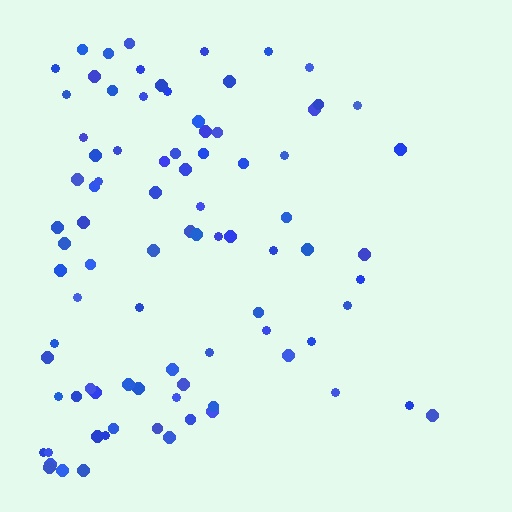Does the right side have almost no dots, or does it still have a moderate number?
Still a moderate number, just noticeably fewer than the left.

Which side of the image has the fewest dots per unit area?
The right.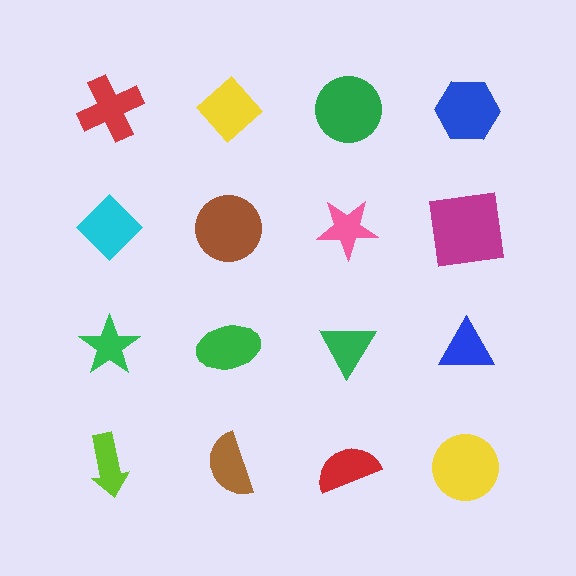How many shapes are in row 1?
4 shapes.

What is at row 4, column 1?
A lime arrow.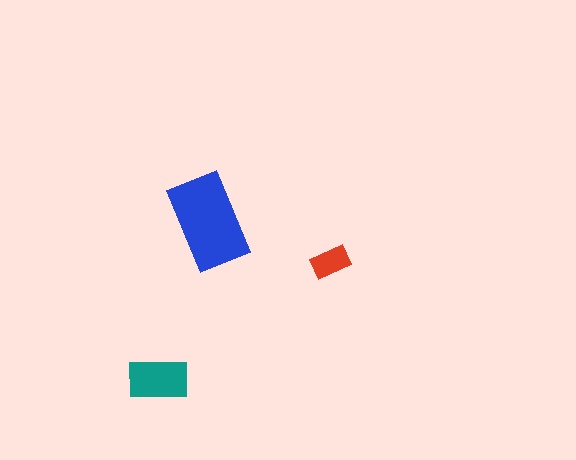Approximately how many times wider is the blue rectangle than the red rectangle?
About 2.5 times wider.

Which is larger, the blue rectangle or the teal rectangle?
The blue one.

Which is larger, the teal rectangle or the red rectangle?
The teal one.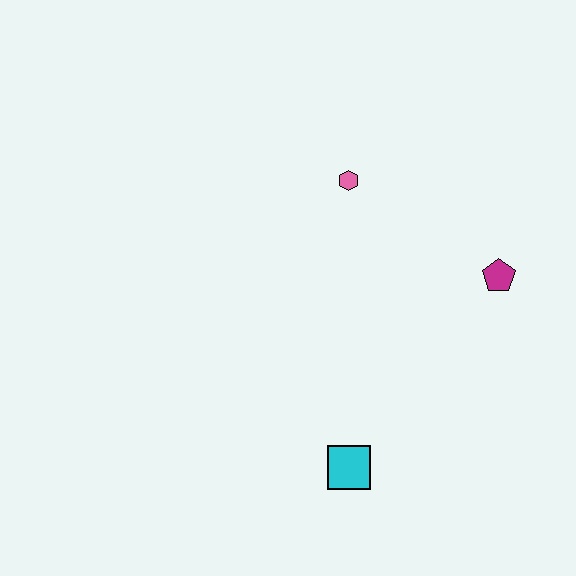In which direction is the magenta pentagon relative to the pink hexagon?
The magenta pentagon is to the right of the pink hexagon.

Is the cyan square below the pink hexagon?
Yes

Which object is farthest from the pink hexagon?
The cyan square is farthest from the pink hexagon.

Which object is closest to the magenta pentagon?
The pink hexagon is closest to the magenta pentagon.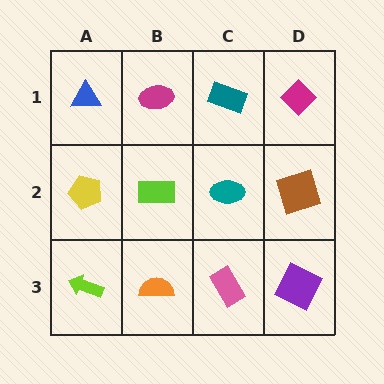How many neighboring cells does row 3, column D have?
2.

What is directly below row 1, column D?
A brown square.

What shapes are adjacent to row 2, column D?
A magenta diamond (row 1, column D), a purple square (row 3, column D), a teal ellipse (row 2, column C).